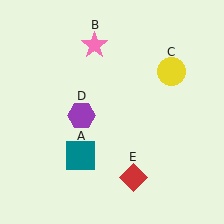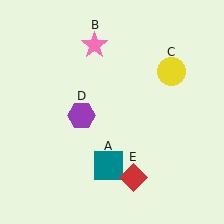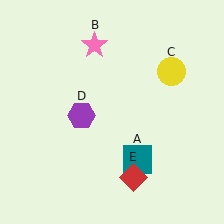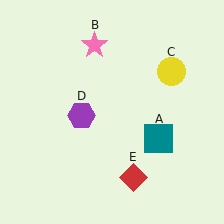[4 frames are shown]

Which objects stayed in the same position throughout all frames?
Pink star (object B) and yellow circle (object C) and purple hexagon (object D) and red diamond (object E) remained stationary.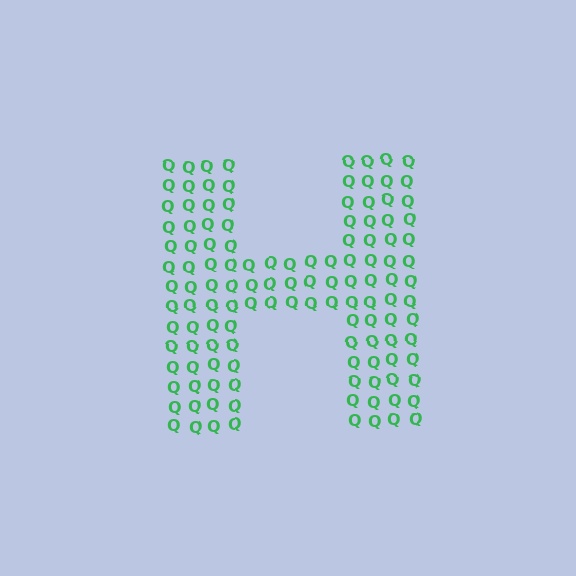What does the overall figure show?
The overall figure shows the letter H.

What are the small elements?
The small elements are letter Q's.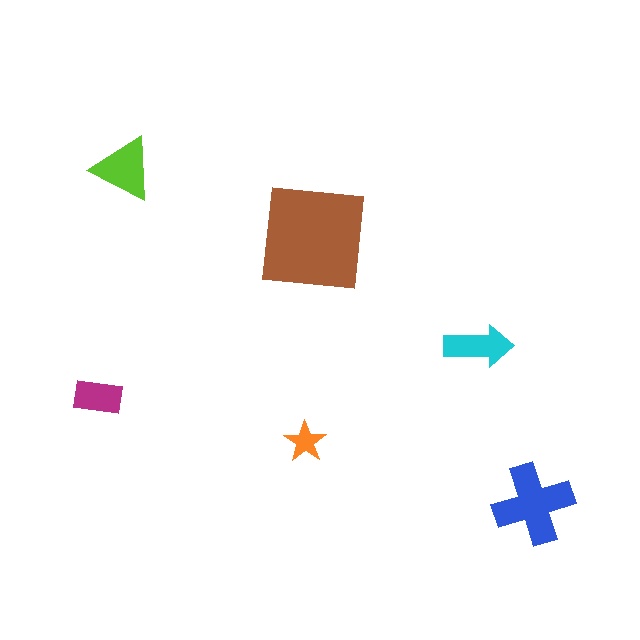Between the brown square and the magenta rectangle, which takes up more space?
The brown square.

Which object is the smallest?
The orange star.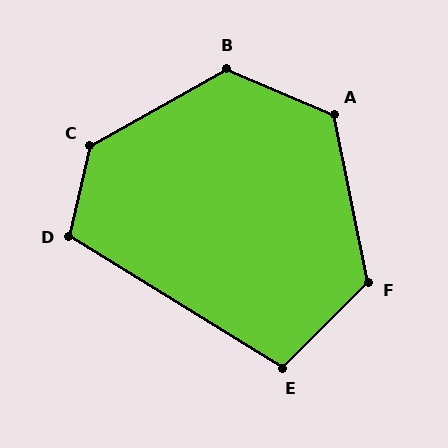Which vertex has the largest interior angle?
C, at approximately 132 degrees.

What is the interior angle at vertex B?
Approximately 128 degrees (obtuse).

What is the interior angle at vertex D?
Approximately 109 degrees (obtuse).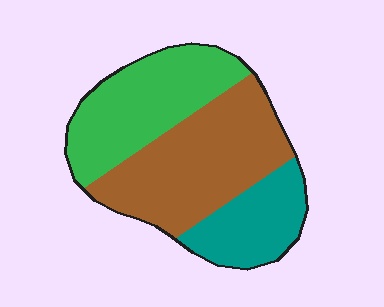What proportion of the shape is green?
Green takes up about one third (1/3) of the shape.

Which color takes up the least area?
Teal, at roughly 20%.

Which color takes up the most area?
Brown, at roughly 45%.